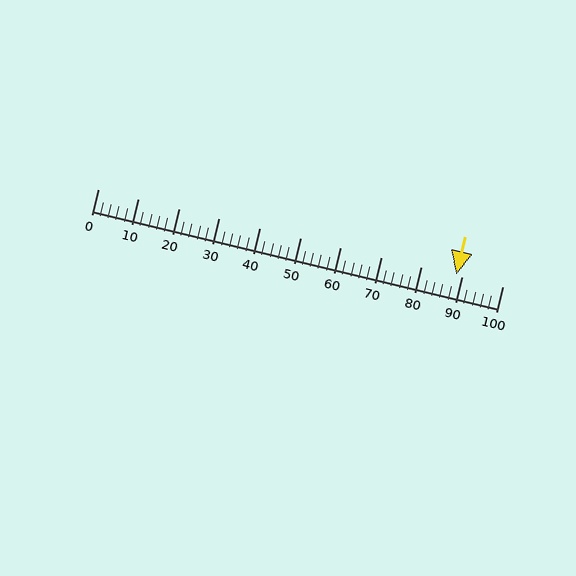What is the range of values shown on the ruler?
The ruler shows values from 0 to 100.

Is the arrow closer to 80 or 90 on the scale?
The arrow is closer to 90.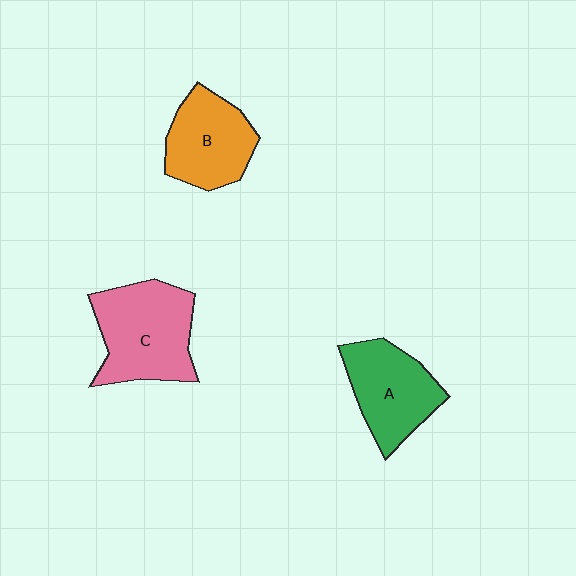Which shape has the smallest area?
Shape B (orange).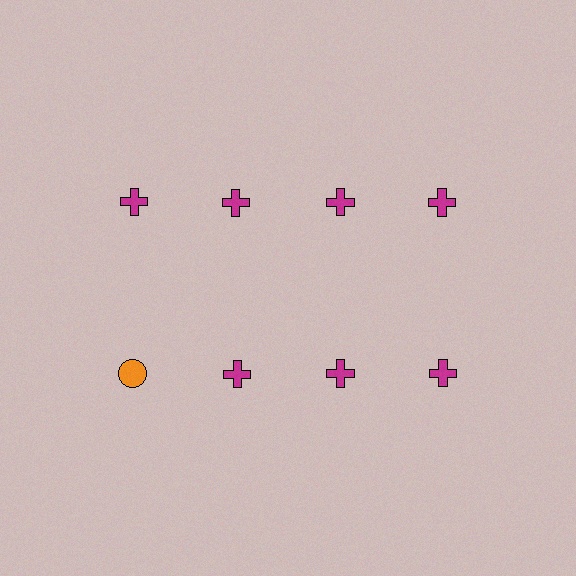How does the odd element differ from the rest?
It differs in both color (orange instead of magenta) and shape (circle instead of cross).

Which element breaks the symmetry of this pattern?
The orange circle in the second row, leftmost column breaks the symmetry. All other shapes are magenta crosses.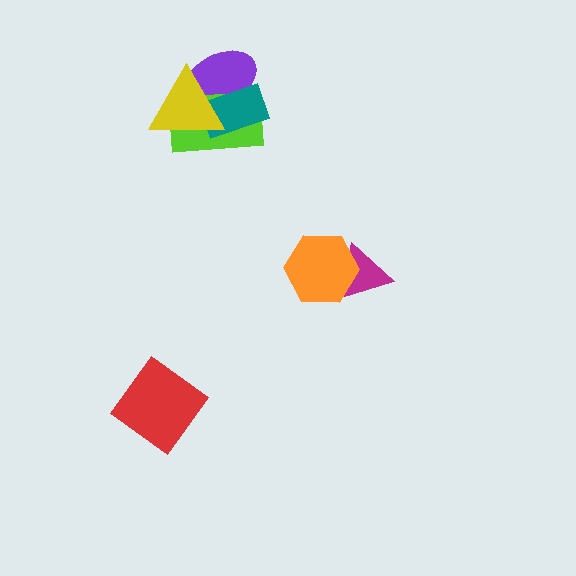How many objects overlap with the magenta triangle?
1 object overlaps with the magenta triangle.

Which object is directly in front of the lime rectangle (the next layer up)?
The teal rectangle is directly in front of the lime rectangle.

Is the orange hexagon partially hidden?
No, no other shape covers it.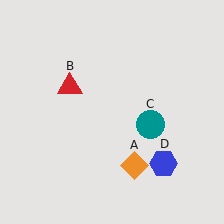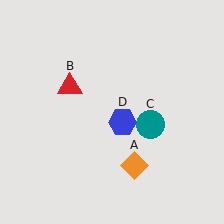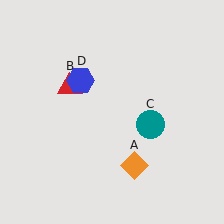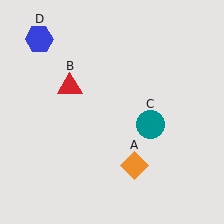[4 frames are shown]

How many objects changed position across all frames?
1 object changed position: blue hexagon (object D).